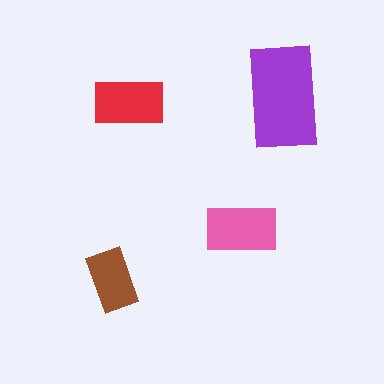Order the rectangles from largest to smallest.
the purple one, the pink one, the red one, the brown one.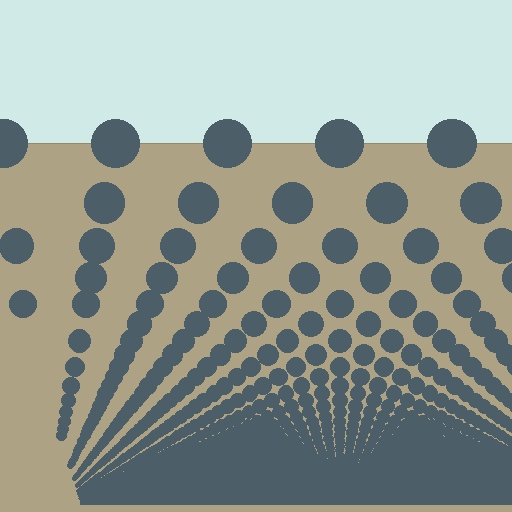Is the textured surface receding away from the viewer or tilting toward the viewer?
The surface appears to tilt toward the viewer. Texture elements get larger and sparser toward the top.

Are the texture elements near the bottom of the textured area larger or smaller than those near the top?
Smaller. The gradient is inverted — elements near the bottom are smaller and denser.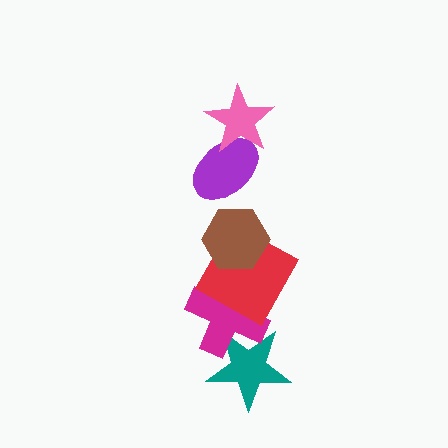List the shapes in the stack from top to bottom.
From top to bottom: the pink star, the purple ellipse, the brown hexagon, the red square, the magenta cross, the teal star.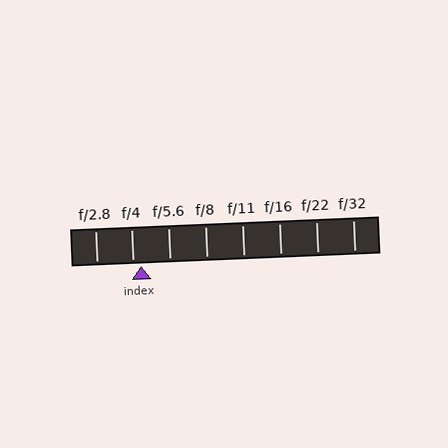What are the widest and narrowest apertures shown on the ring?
The widest aperture shown is f/2.8 and the narrowest is f/32.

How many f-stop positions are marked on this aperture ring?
There are 8 f-stop positions marked.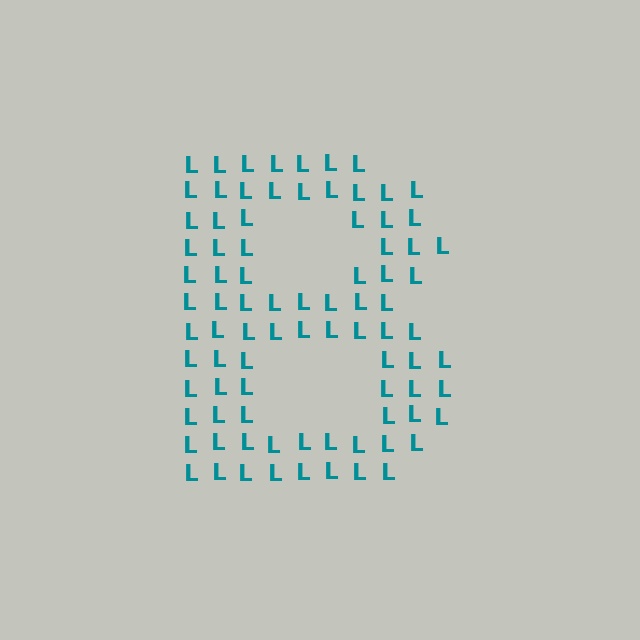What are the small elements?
The small elements are letter L's.